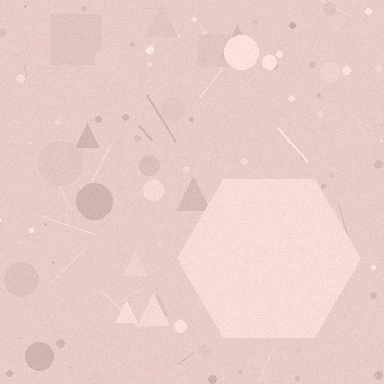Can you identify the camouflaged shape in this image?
The camouflaged shape is a hexagon.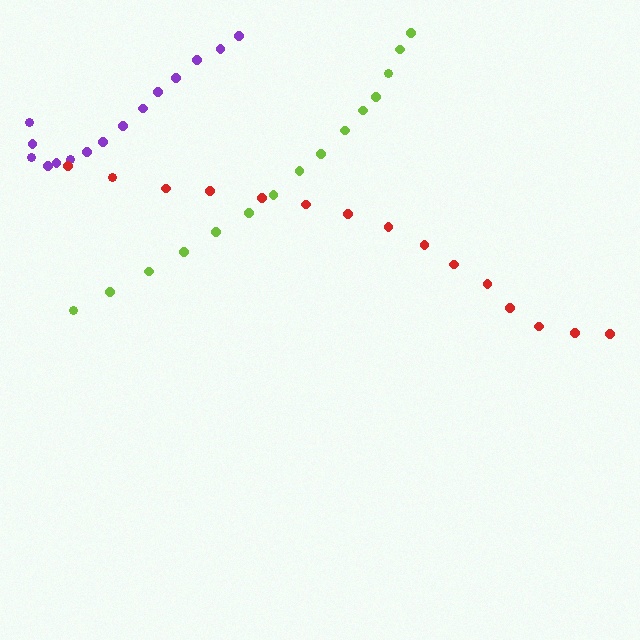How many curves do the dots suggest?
There are 3 distinct paths.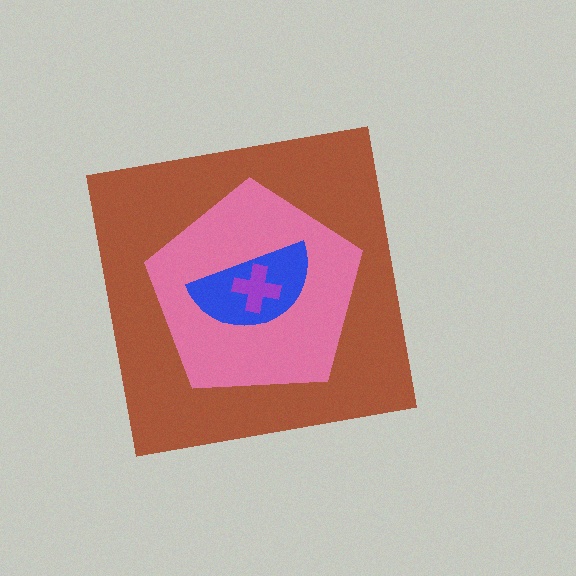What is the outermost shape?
The brown square.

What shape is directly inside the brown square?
The pink pentagon.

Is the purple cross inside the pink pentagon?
Yes.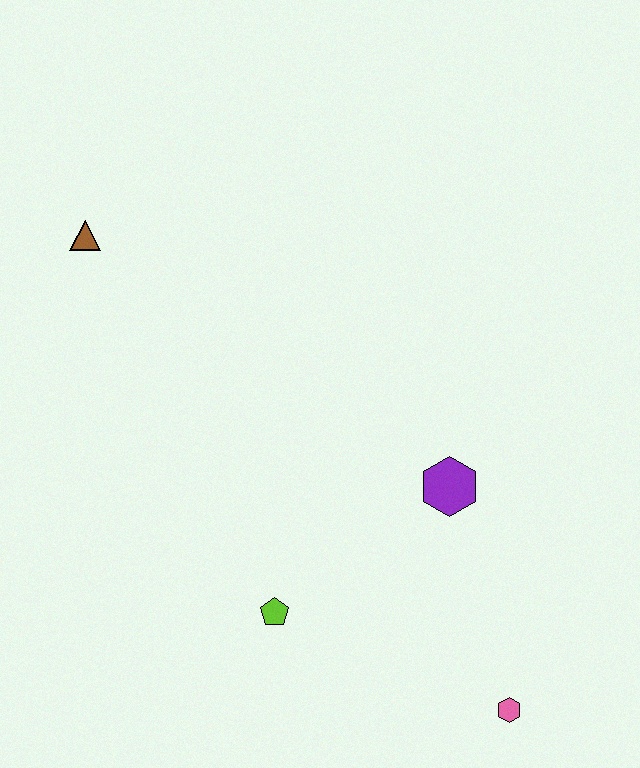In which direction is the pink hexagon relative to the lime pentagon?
The pink hexagon is to the right of the lime pentagon.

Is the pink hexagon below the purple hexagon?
Yes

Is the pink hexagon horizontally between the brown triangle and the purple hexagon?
No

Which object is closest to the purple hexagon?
The lime pentagon is closest to the purple hexagon.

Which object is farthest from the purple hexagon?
The brown triangle is farthest from the purple hexagon.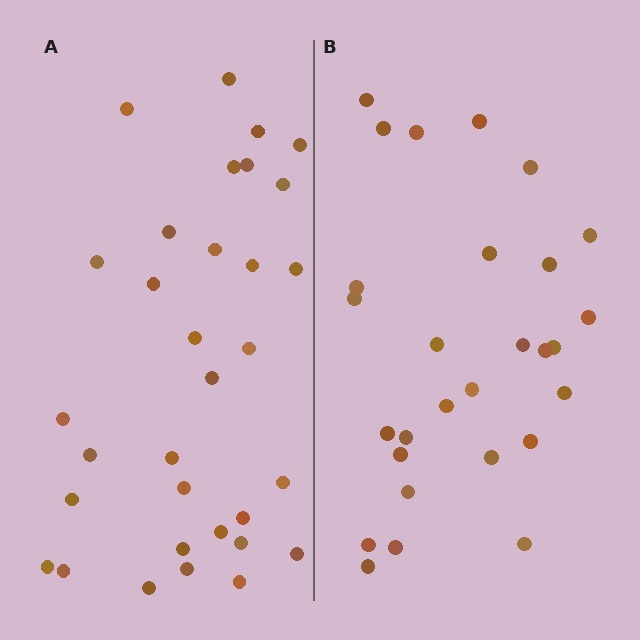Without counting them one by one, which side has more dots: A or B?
Region A (the left region) has more dots.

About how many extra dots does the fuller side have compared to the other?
Region A has about 4 more dots than region B.